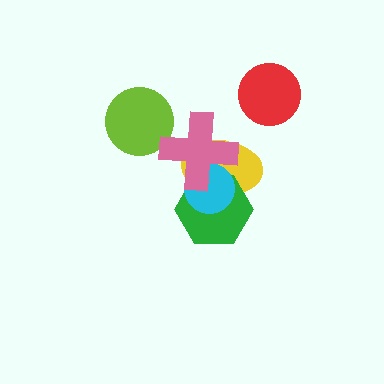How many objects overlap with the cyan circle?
3 objects overlap with the cyan circle.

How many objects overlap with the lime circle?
0 objects overlap with the lime circle.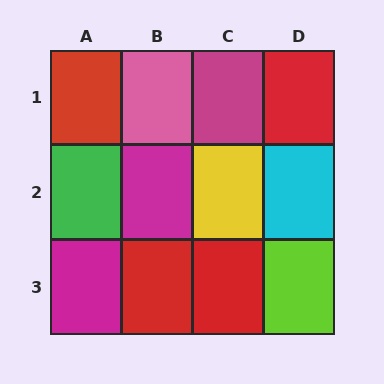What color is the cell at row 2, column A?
Green.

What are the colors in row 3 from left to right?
Magenta, red, red, lime.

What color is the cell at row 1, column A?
Red.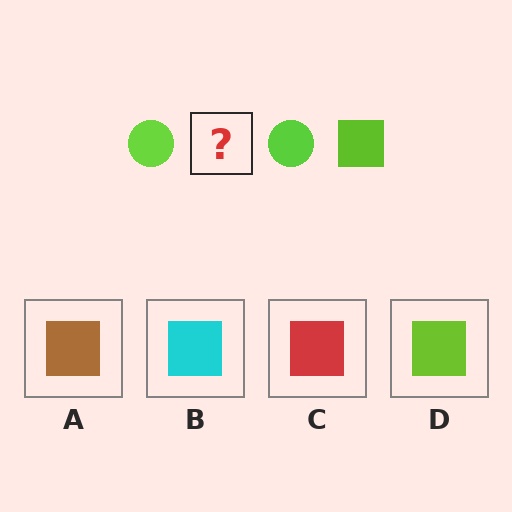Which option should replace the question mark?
Option D.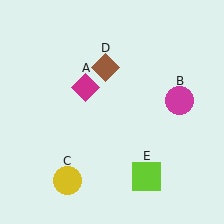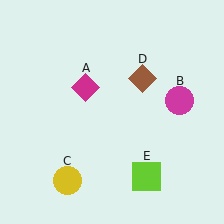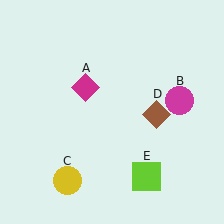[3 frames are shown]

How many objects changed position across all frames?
1 object changed position: brown diamond (object D).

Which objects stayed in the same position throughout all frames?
Magenta diamond (object A) and magenta circle (object B) and yellow circle (object C) and lime square (object E) remained stationary.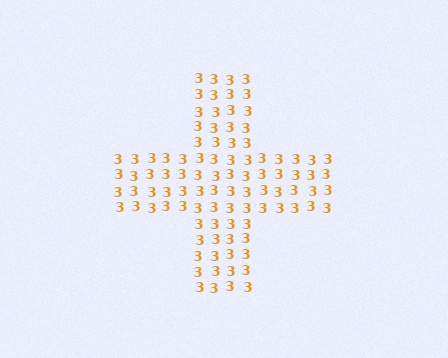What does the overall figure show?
The overall figure shows a cross.